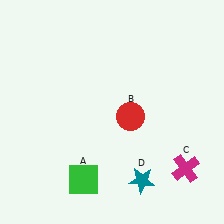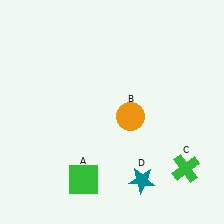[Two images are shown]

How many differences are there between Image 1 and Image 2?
There are 2 differences between the two images.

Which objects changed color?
B changed from red to orange. C changed from magenta to green.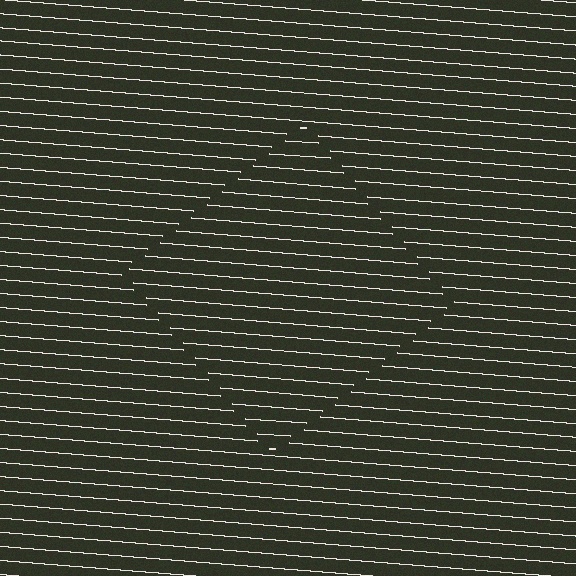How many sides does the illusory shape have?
4 sides — the line-ends trace a square.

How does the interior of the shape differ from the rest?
The interior of the shape contains the same grating, shifted by half a period — the contour is defined by the phase discontinuity where line-ends from the inner and outer gratings abut.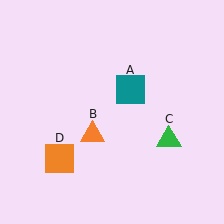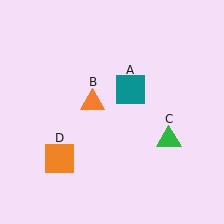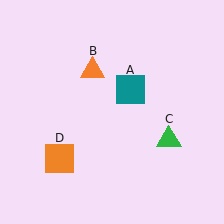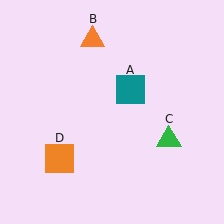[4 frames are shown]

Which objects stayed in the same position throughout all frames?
Teal square (object A) and green triangle (object C) and orange square (object D) remained stationary.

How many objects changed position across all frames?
1 object changed position: orange triangle (object B).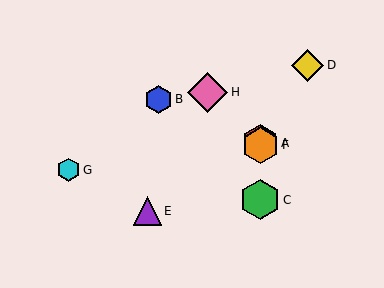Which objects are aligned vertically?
Objects A, C, F are aligned vertically.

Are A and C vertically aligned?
Yes, both are at x≈260.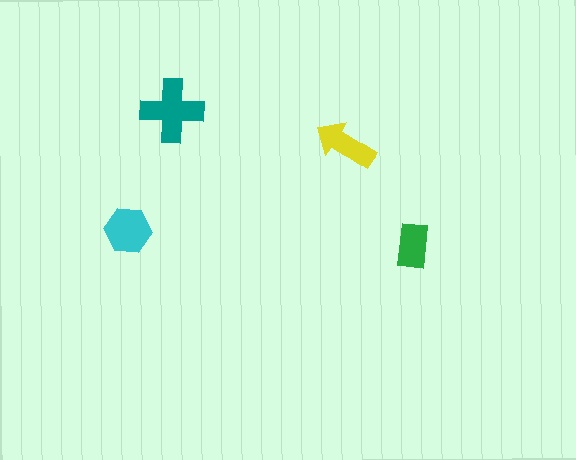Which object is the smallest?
The green rectangle.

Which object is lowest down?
The green rectangle is bottommost.